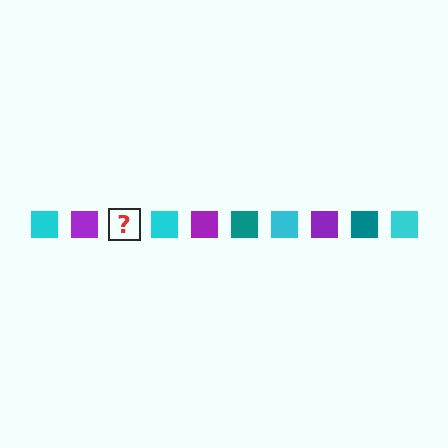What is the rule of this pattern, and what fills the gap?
The rule is that the pattern cycles through cyan, purple, teal squares. The gap should be filled with a teal square.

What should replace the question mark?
The question mark should be replaced with a teal square.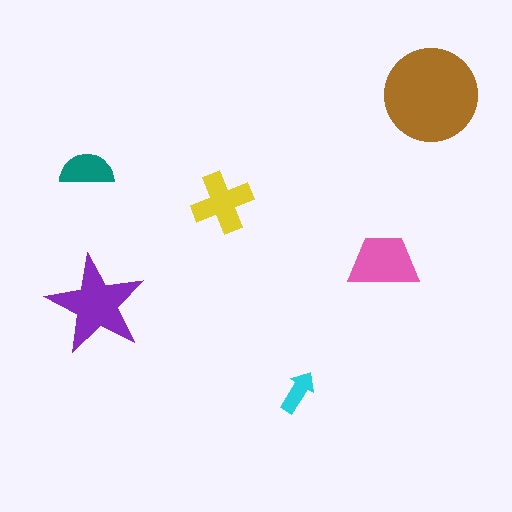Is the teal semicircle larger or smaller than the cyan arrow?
Larger.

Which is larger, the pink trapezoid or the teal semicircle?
The pink trapezoid.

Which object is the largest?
The brown circle.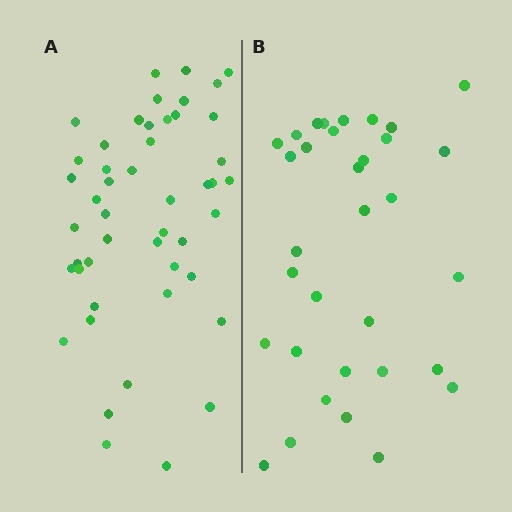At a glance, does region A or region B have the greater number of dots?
Region A (the left region) has more dots.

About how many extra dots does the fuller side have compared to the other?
Region A has approximately 15 more dots than region B.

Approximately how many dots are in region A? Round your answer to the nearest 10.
About 50 dots. (The exact count is 48, which rounds to 50.)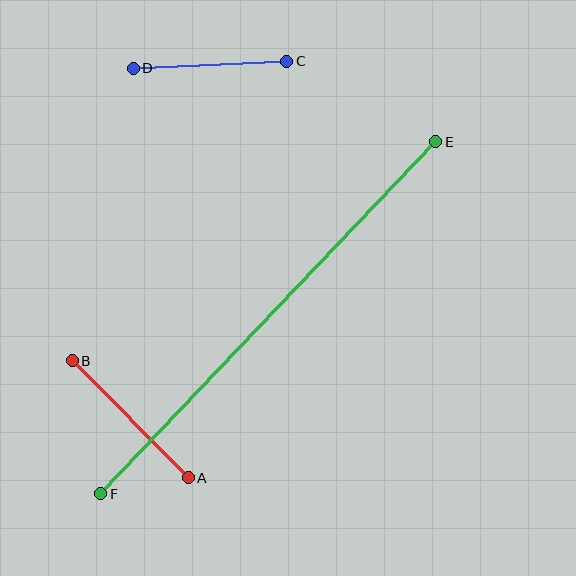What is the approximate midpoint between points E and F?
The midpoint is at approximately (268, 318) pixels.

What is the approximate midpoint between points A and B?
The midpoint is at approximately (130, 419) pixels.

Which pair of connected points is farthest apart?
Points E and F are farthest apart.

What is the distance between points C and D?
The distance is approximately 154 pixels.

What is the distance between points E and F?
The distance is approximately 486 pixels.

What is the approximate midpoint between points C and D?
The midpoint is at approximately (210, 65) pixels.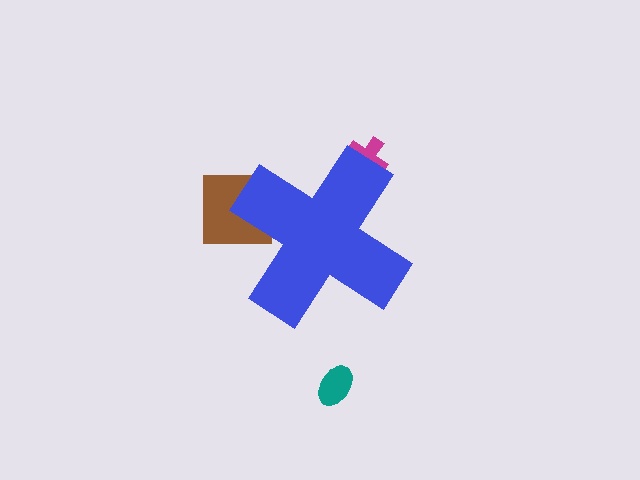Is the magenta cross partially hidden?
Yes, the magenta cross is partially hidden behind the blue cross.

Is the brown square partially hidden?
Yes, the brown square is partially hidden behind the blue cross.